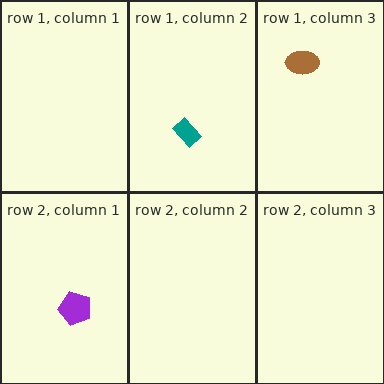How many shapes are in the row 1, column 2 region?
1.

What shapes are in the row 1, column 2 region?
The teal rectangle.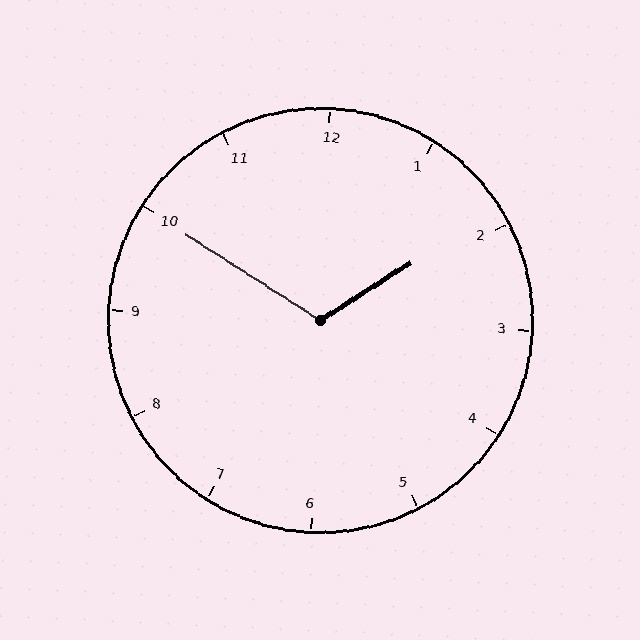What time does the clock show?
1:50.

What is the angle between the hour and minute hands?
Approximately 115 degrees.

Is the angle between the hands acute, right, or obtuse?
It is obtuse.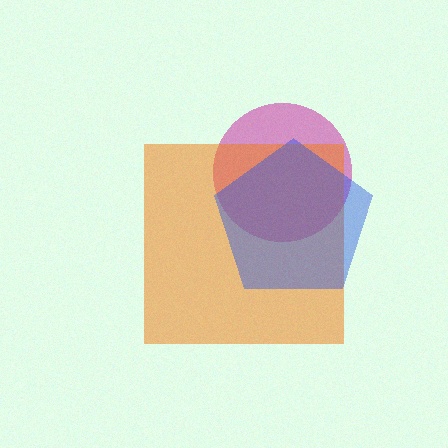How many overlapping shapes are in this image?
There are 3 overlapping shapes in the image.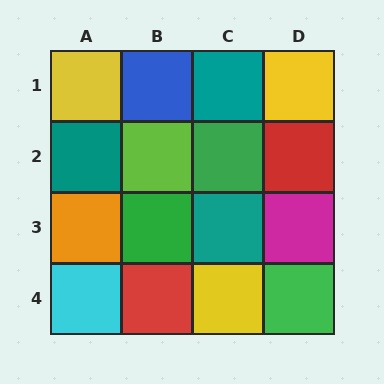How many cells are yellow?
3 cells are yellow.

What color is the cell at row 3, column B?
Green.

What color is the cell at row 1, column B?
Blue.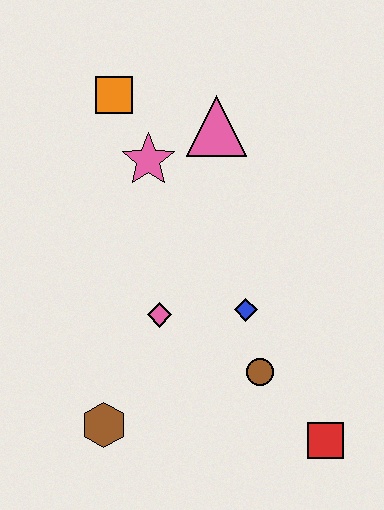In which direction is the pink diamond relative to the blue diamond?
The pink diamond is to the left of the blue diamond.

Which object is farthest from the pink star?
The red square is farthest from the pink star.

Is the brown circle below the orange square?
Yes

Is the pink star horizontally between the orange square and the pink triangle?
Yes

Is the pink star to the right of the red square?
No